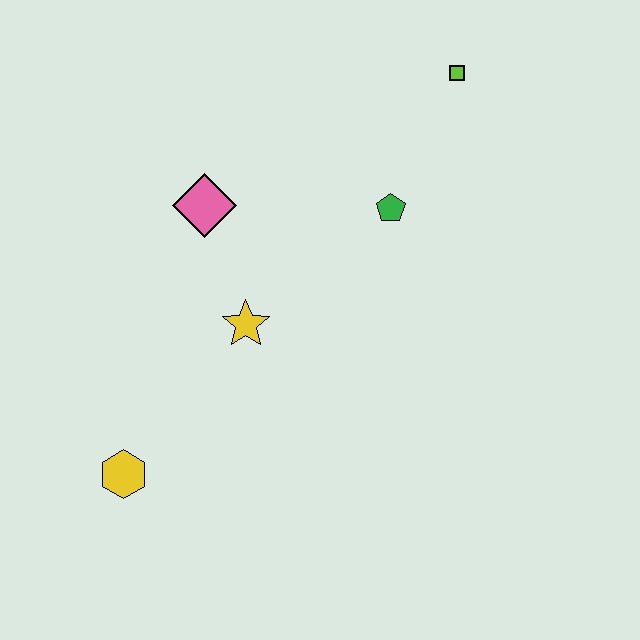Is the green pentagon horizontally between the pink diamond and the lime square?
Yes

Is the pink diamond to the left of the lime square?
Yes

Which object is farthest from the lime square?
The yellow hexagon is farthest from the lime square.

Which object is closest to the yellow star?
The pink diamond is closest to the yellow star.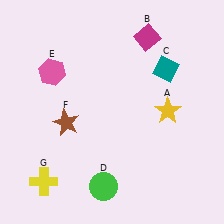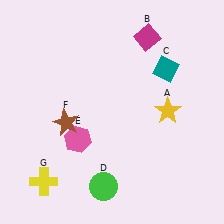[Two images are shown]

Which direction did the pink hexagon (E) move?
The pink hexagon (E) moved down.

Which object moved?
The pink hexagon (E) moved down.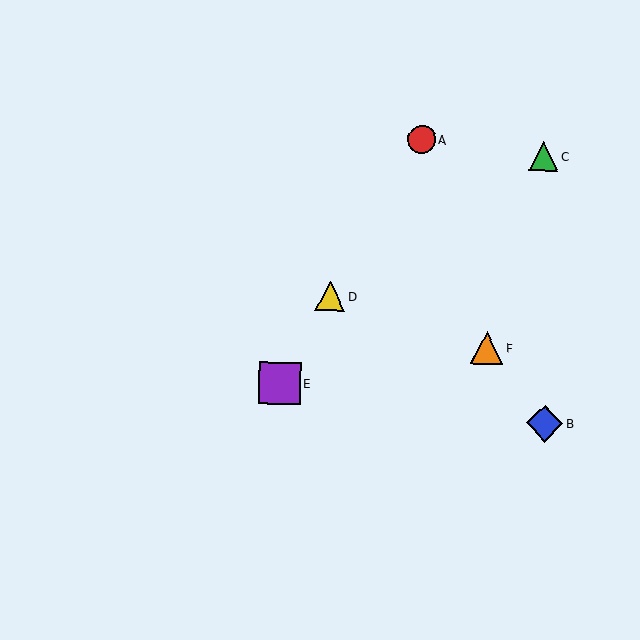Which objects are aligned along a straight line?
Objects A, D, E are aligned along a straight line.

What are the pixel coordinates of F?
Object F is at (487, 348).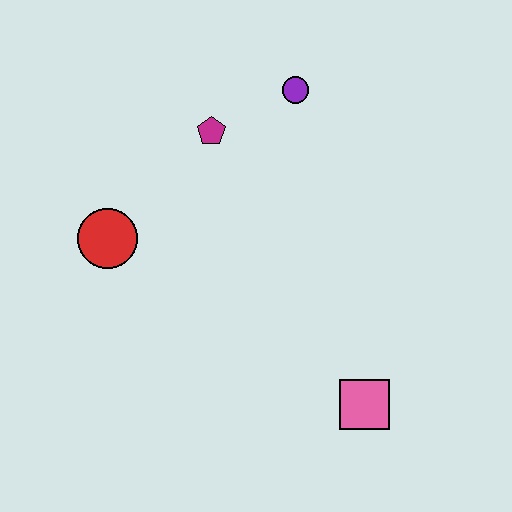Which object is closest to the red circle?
The magenta pentagon is closest to the red circle.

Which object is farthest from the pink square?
The purple circle is farthest from the pink square.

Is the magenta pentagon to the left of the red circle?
No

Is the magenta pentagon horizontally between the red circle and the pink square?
Yes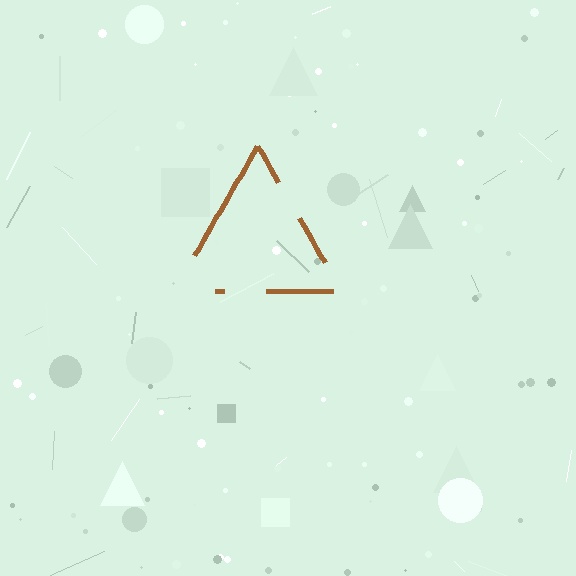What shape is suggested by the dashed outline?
The dashed outline suggests a triangle.